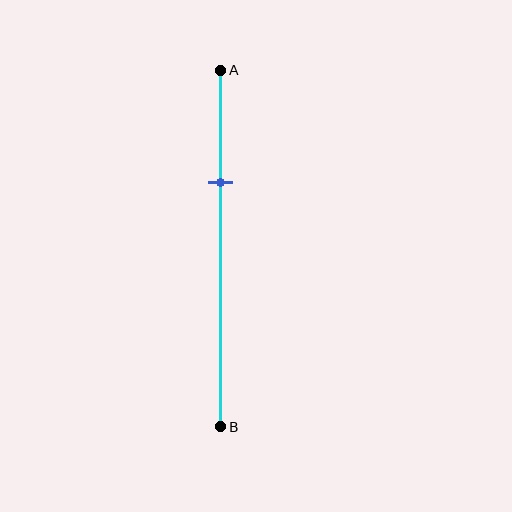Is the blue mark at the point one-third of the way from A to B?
Yes, the mark is approximately at the one-third point.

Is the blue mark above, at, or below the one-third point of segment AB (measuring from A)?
The blue mark is approximately at the one-third point of segment AB.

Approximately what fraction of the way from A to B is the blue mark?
The blue mark is approximately 30% of the way from A to B.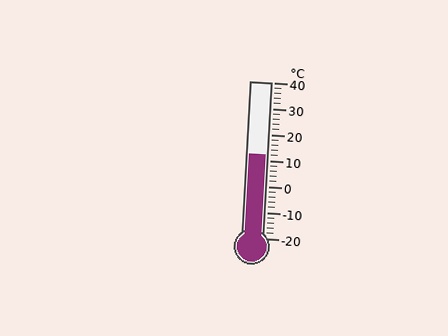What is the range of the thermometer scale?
The thermometer scale ranges from -20°C to 40°C.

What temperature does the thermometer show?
The thermometer shows approximately 12°C.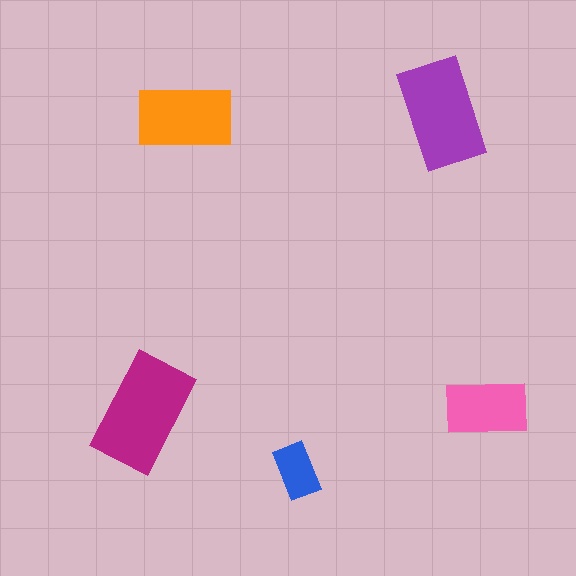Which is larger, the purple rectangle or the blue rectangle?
The purple one.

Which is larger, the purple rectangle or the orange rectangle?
The purple one.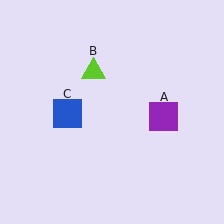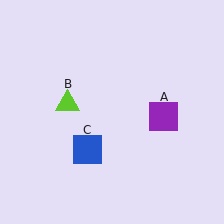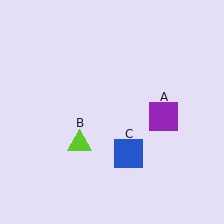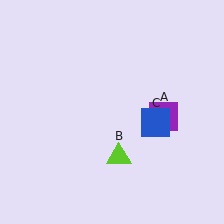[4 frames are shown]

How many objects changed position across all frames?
2 objects changed position: lime triangle (object B), blue square (object C).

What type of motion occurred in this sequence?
The lime triangle (object B), blue square (object C) rotated counterclockwise around the center of the scene.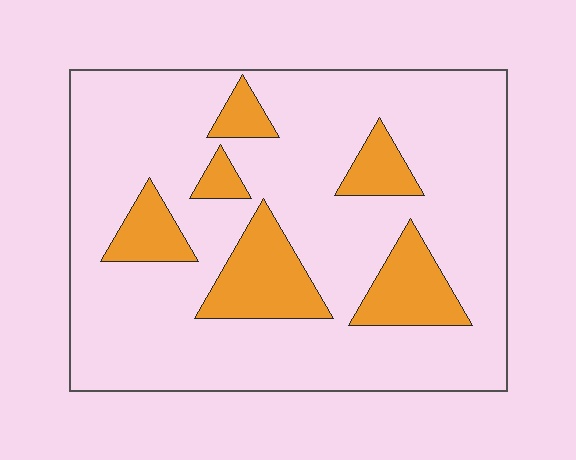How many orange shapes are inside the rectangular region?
6.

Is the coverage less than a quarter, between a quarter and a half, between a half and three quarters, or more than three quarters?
Less than a quarter.